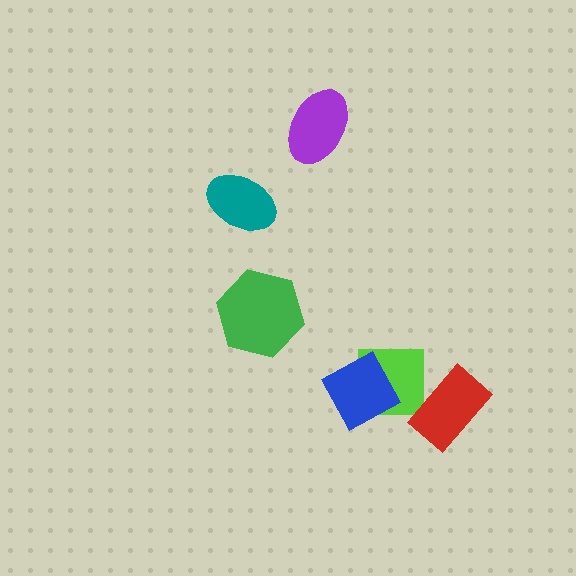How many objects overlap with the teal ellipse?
0 objects overlap with the teal ellipse.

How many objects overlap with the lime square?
1 object overlaps with the lime square.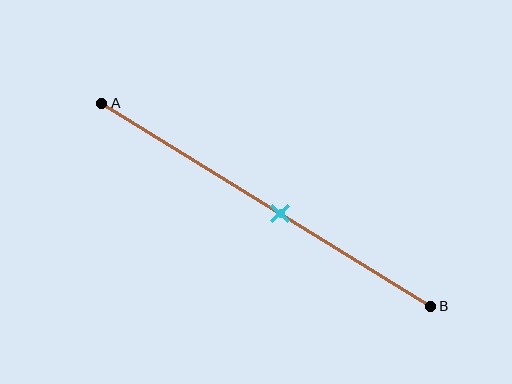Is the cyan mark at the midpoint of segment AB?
No, the mark is at about 55% from A, not at the 50% midpoint.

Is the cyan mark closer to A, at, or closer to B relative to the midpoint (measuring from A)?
The cyan mark is closer to point B than the midpoint of segment AB.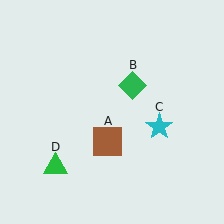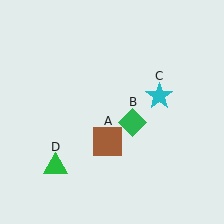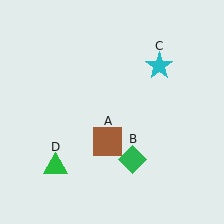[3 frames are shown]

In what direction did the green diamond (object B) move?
The green diamond (object B) moved down.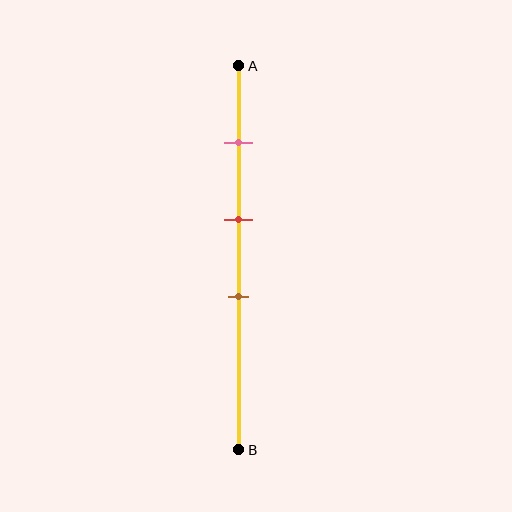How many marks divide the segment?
There are 3 marks dividing the segment.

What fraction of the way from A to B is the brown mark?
The brown mark is approximately 60% (0.6) of the way from A to B.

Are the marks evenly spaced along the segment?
Yes, the marks are approximately evenly spaced.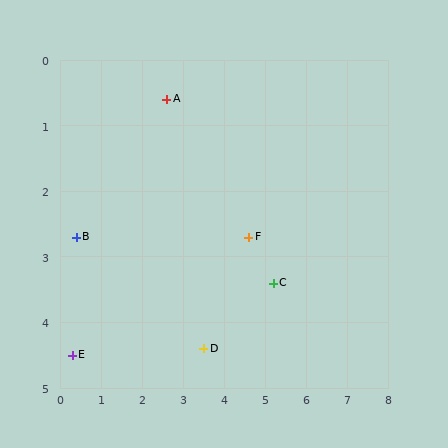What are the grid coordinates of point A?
Point A is at approximately (2.6, 0.6).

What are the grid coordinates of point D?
Point D is at approximately (3.5, 4.4).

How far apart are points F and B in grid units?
Points F and B are about 4.2 grid units apart.